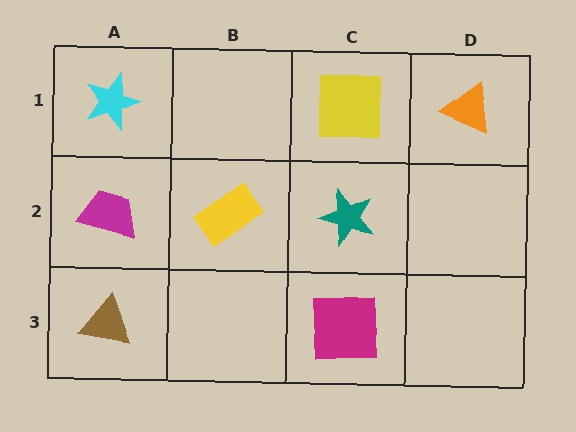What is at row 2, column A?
A magenta trapezoid.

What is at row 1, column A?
A cyan star.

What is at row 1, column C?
A yellow square.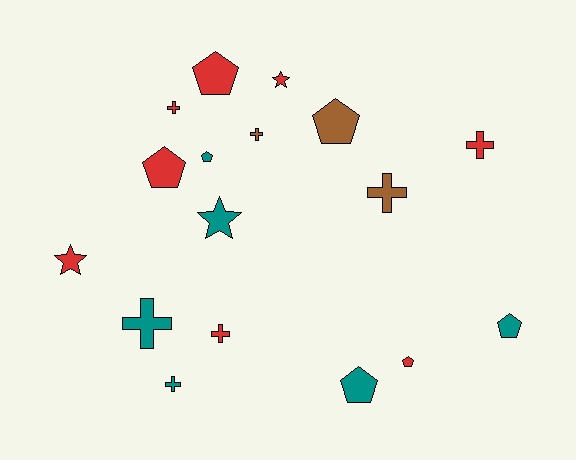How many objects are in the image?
There are 17 objects.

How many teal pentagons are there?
There are 3 teal pentagons.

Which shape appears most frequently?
Pentagon, with 7 objects.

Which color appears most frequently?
Red, with 8 objects.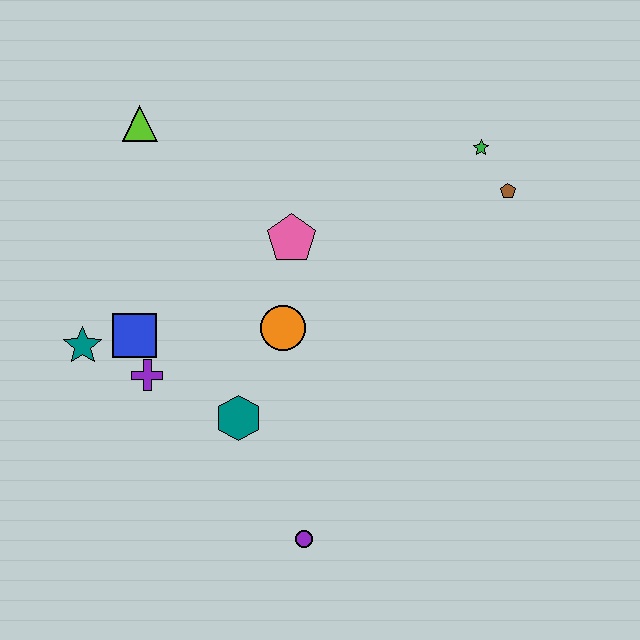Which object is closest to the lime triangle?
The pink pentagon is closest to the lime triangle.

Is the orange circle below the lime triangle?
Yes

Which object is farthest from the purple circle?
The lime triangle is farthest from the purple circle.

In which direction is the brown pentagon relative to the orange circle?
The brown pentagon is to the right of the orange circle.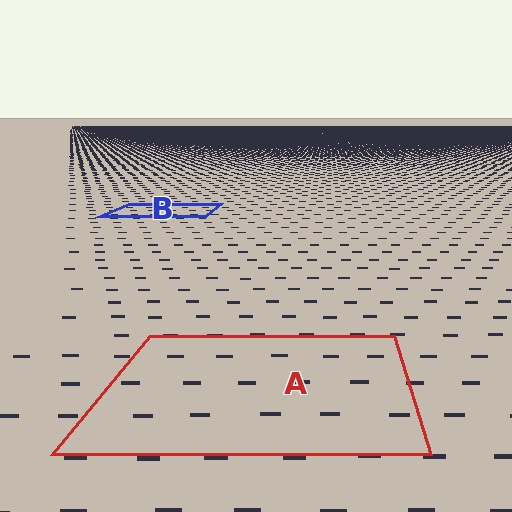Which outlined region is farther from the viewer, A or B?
Region B is farther from the viewer — the texture elements inside it appear smaller and more densely packed.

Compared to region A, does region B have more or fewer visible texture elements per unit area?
Region B has more texture elements per unit area — they are packed more densely because it is farther away.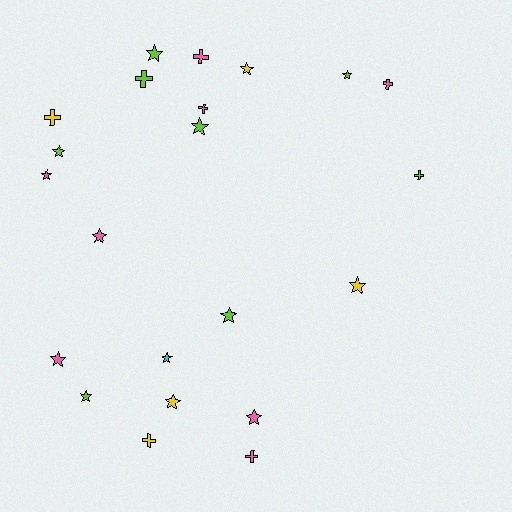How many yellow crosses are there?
There are 2 yellow crosses.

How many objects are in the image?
There are 22 objects.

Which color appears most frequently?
Lime, with 8 objects.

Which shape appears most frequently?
Star, with 14 objects.